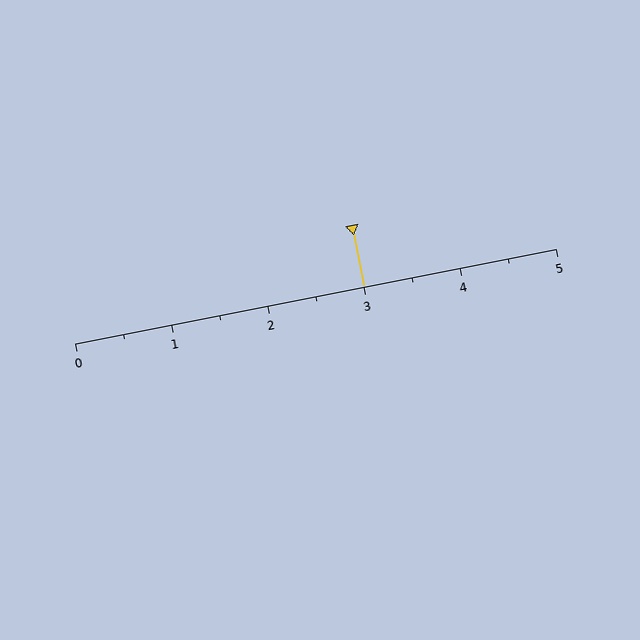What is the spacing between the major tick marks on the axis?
The major ticks are spaced 1 apart.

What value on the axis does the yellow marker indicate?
The marker indicates approximately 3.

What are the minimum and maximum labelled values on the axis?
The axis runs from 0 to 5.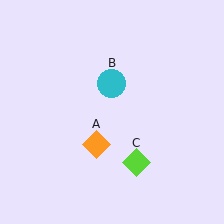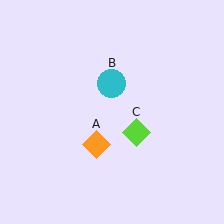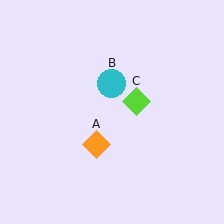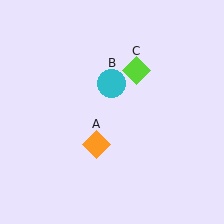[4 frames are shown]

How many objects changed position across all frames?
1 object changed position: lime diamond (object C).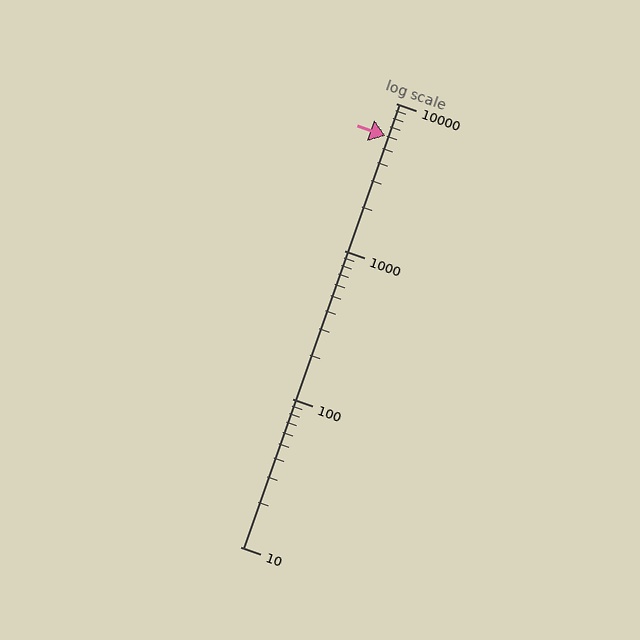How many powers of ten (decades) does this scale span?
The scale spans 3 decades, from 10 to 10000.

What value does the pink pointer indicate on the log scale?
The pointer indicates approximately 6000.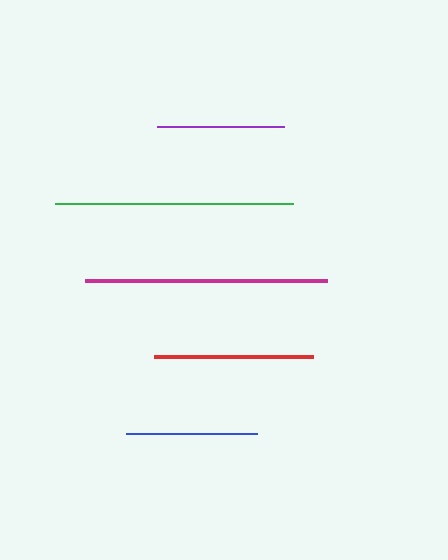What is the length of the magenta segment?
The magenta segment is approximately 242 pixels long.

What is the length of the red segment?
The red segment is approximately 159 pixels long.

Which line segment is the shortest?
The purple line is the shortest at approximately 127 pixels.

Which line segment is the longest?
The magenta line is the longest at approximately 242 pixels.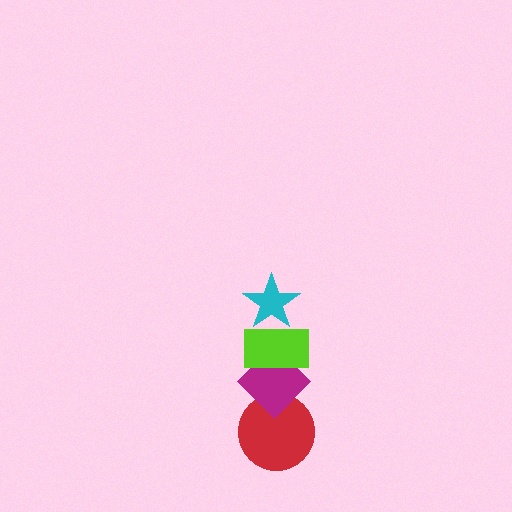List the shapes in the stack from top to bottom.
From top to bottom: the cyan star, the lime rectangle, the magenta diamond, the red circle.